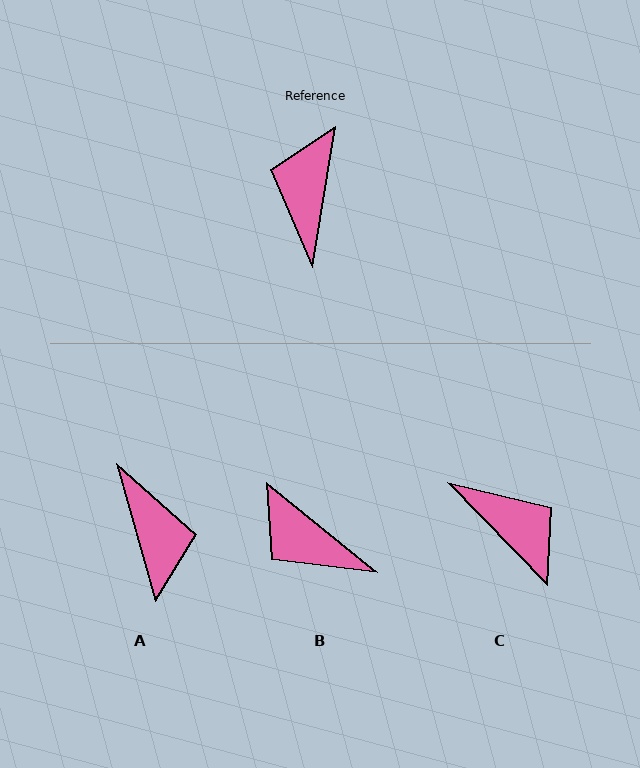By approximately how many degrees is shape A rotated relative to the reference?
Approximately 155 degrees clockwise.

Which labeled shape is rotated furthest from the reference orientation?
A, about 155 degrees away.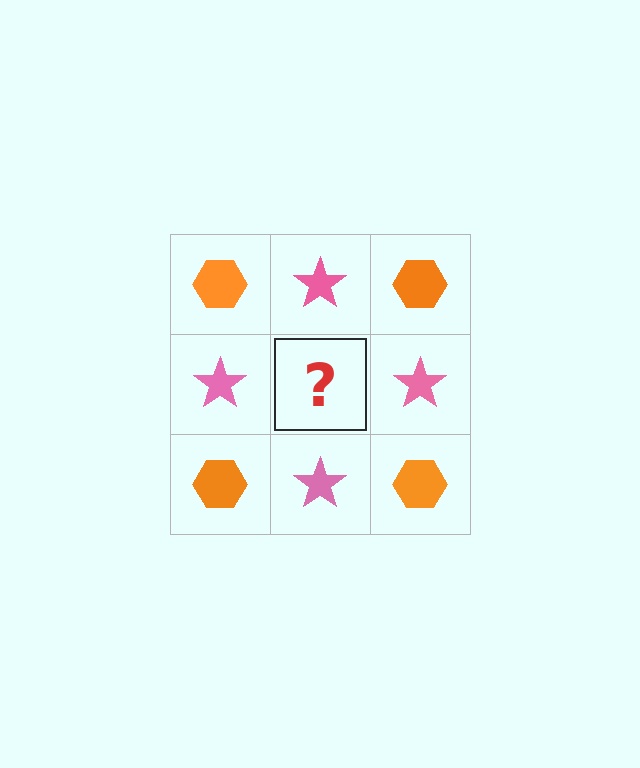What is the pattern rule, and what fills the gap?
The rule is that it alternates orange hexagon and pink star in a checkerboard pattern. The gap should be filled with an orange hexagon.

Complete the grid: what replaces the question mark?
The question mark should be replaced with an orange hexagon.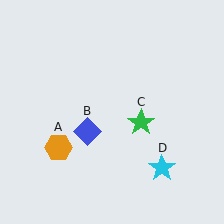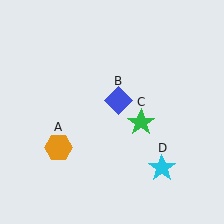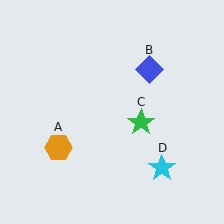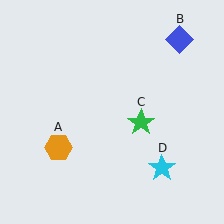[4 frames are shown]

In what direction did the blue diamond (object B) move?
The blue diamond (object B) moved up and to the right.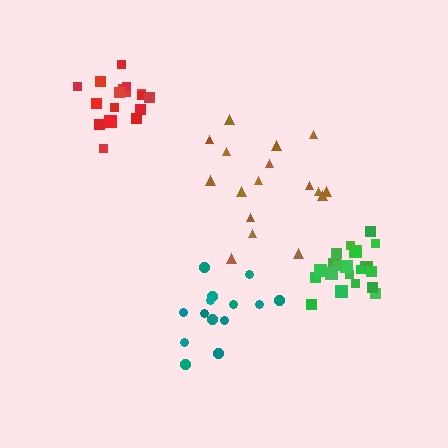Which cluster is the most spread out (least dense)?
Brown.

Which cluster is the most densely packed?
Green.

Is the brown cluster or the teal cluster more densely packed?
Teal.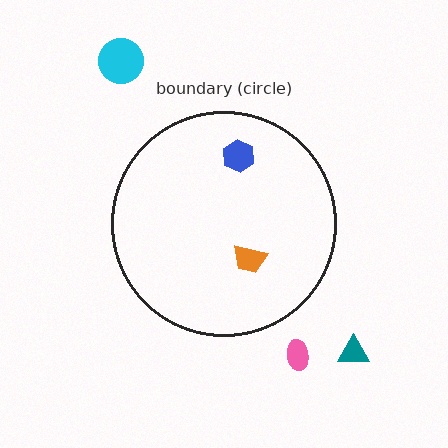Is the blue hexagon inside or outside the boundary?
Inside.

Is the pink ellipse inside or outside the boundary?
Outside.